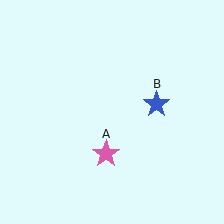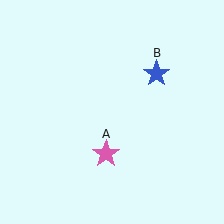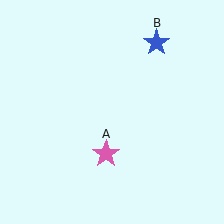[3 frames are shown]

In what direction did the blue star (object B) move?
The blue star (object B) moved up.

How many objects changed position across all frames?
1 object changed position: blue star (object B).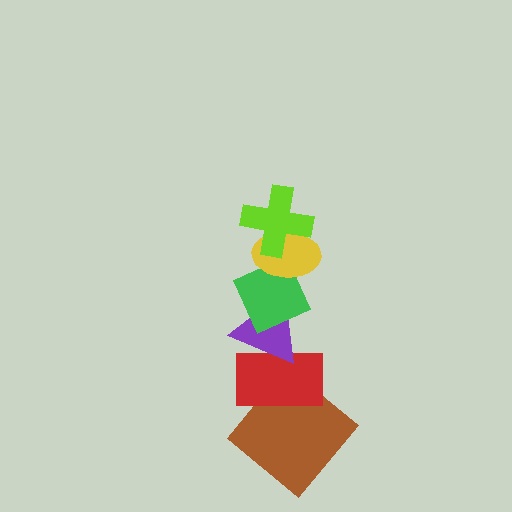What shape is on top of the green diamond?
The yellow ellipse is on top of the green diamond.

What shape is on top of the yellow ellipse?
The lime cross is on top of the yellow ellipse.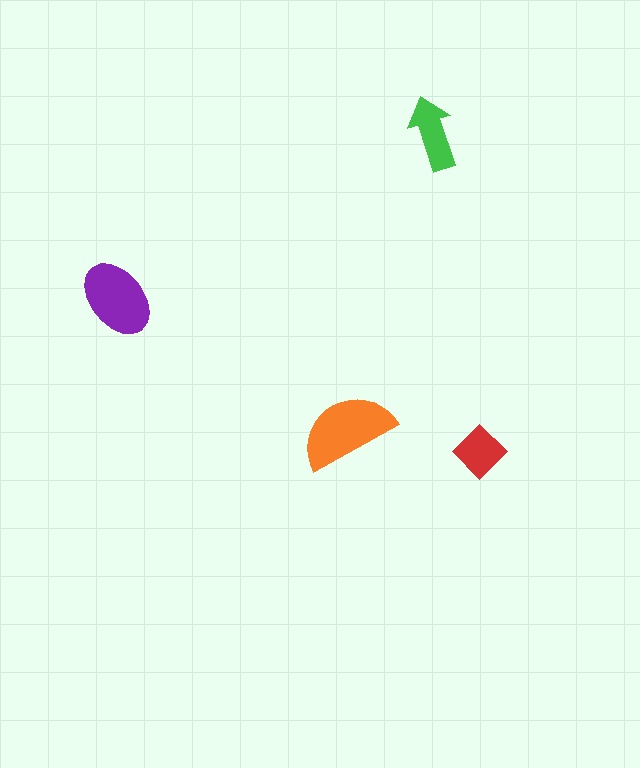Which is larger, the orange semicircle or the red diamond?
The orange semicircle.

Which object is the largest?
The orange semicircle.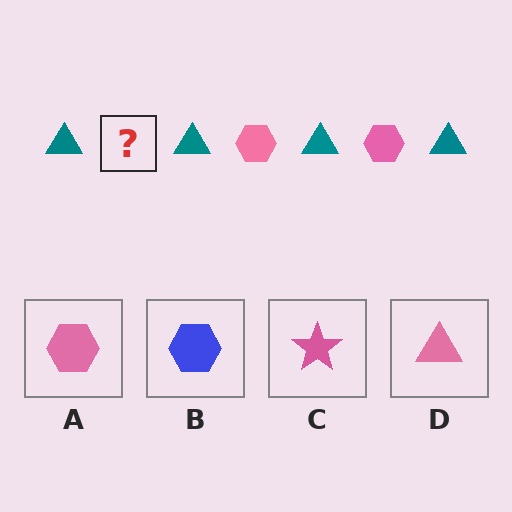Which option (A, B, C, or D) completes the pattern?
A.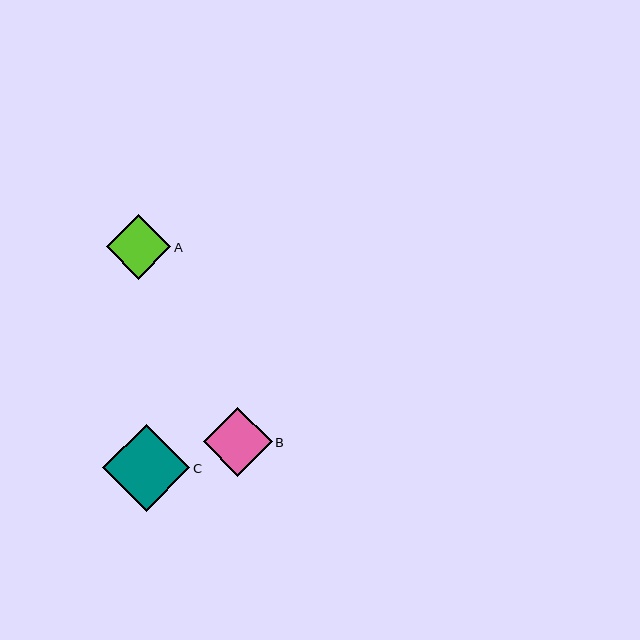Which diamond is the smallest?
Diamond A is the smallest with a size of approximately 65 pixels.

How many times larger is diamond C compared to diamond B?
Diamond C is approximately 1.3 times the size of diamond B.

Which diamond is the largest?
Diamond C is the largest with a size of approximately 87 pixels.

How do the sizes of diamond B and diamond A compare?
Diamond B and diamond A are approximately the same size.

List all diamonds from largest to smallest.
From largest to smallest: C, B, A.